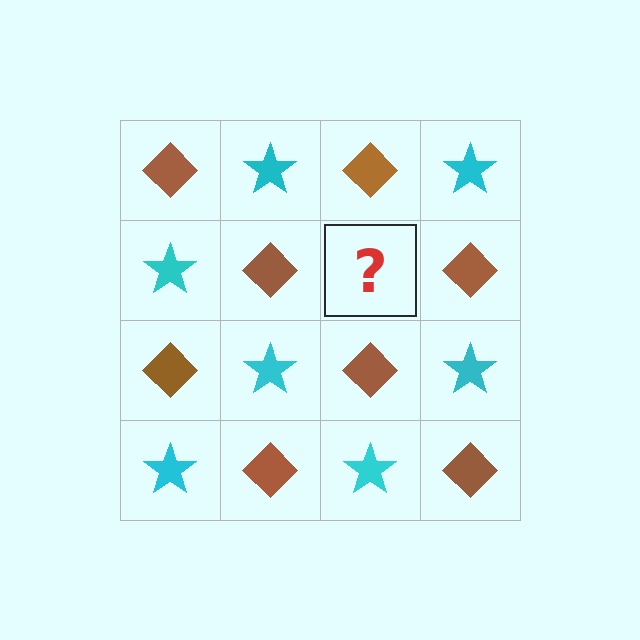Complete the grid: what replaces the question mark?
The question mark should be replaced with a cyan star.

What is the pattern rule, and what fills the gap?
The rule is that it alternates brown diamond and cyan star in a checkerboard pattern. The gap should be filled with a cyan star.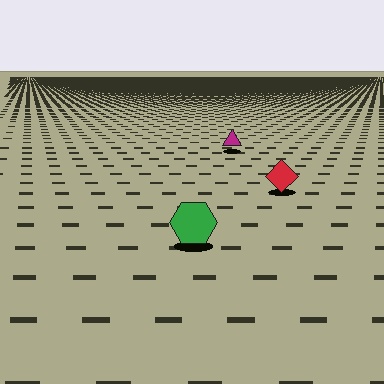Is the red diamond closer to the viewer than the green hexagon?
No. The green hexagon is closer — you can tell from the texture gradient: the ground texture is coarser near it.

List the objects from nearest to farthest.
From nearest to farthest: the green hexagon, the red diamond, the magenta triangle.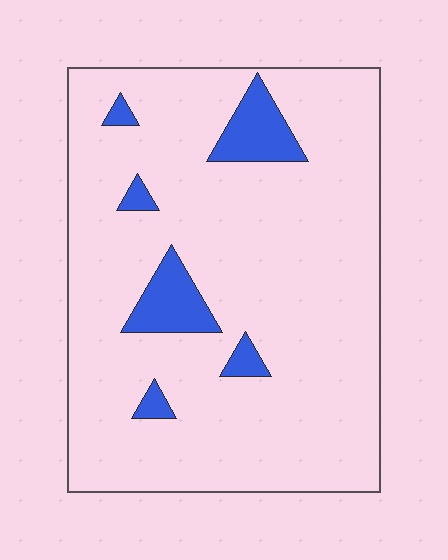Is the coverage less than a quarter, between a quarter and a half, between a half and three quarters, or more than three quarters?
Less than a quarter.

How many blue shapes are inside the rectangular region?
6.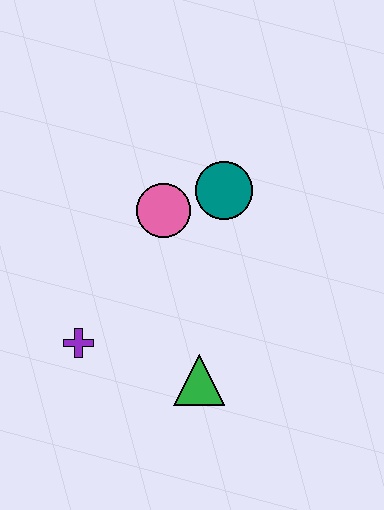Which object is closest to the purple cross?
The green triangle is closest to the purple cross.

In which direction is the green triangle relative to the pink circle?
The green triangle is below the pink circle.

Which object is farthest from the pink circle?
The green triangle is farthest from the pink circle.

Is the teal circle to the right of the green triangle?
Yes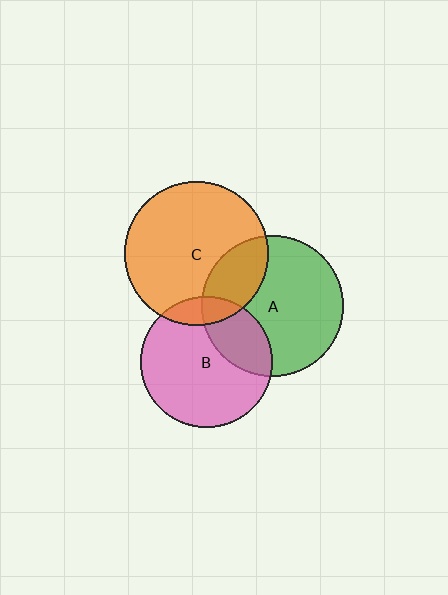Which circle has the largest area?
Circle C (orange).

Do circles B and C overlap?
Yes.